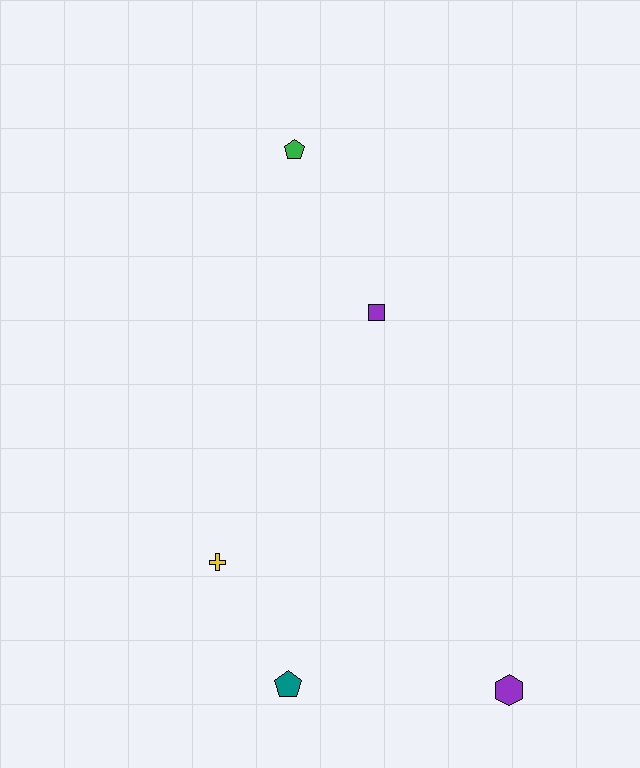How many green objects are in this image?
There is 1 green object.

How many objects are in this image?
There are 5 objects.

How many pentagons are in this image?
There are 2 pentagons.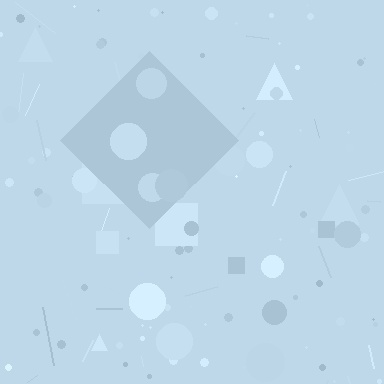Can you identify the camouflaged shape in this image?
The camouflaged shape is a diamond.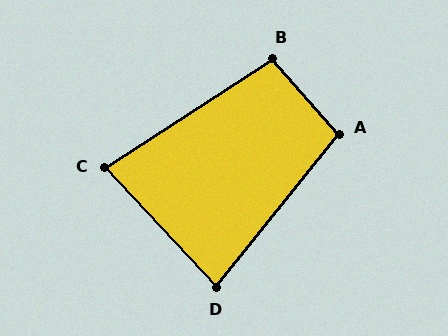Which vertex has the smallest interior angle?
C, at approximately 80 degrees.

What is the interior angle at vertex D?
Approximately 82 degrees (acute).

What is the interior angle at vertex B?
Approximately 98 degrees (obtuse).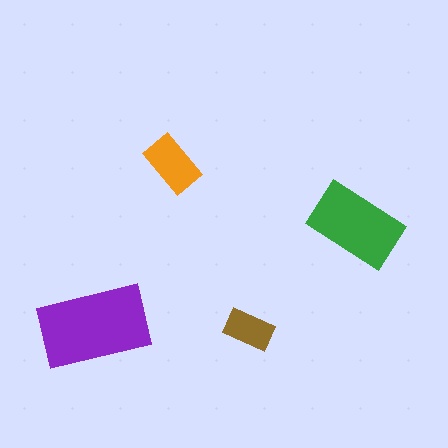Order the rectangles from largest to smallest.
the purple one, the green one, the orange one, the brown one.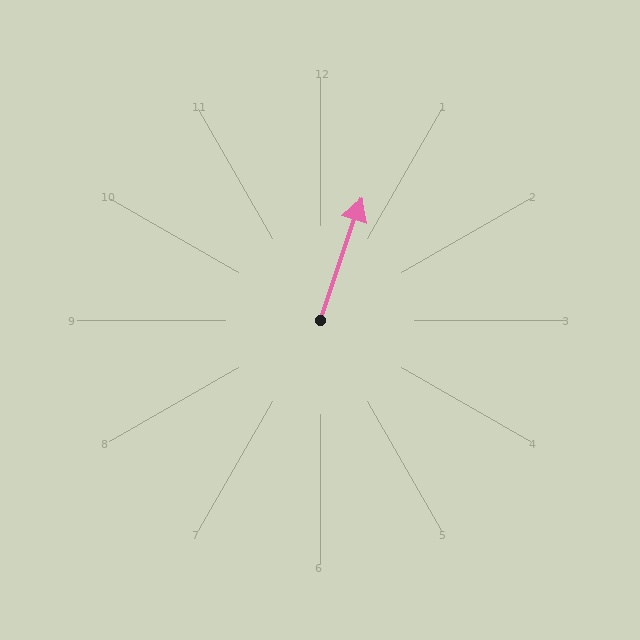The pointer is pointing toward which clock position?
Roughly 1 o'clock.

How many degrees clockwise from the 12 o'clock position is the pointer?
Approximately 19 degrees.